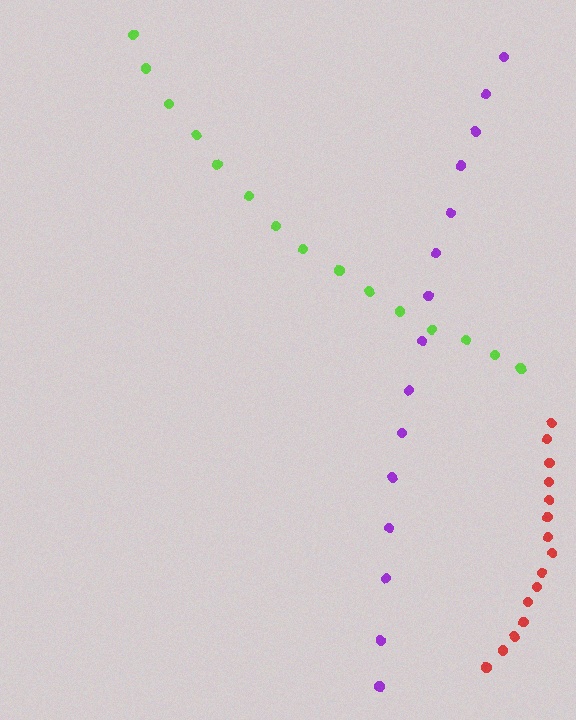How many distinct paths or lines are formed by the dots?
There are 3 distinct paths.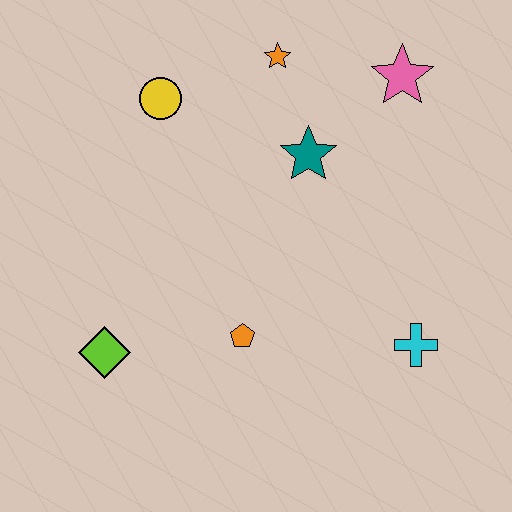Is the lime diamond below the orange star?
Yes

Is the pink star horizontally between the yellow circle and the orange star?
No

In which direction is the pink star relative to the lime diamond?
The pink star is to the right of the lime diamond.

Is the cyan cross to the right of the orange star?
Yes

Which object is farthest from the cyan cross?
The yellow circle is farthest from the cyan cross.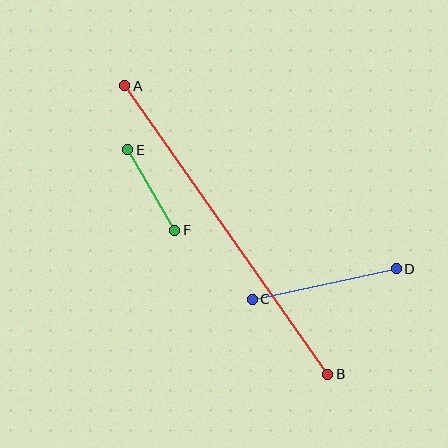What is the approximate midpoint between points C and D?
The midpoint is at approximately (324, 284) pixels.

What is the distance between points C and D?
The distance is approximately 147 pixels.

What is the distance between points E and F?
The distance is approximately 93 pixels.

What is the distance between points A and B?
The distance is approximately 353 pixels.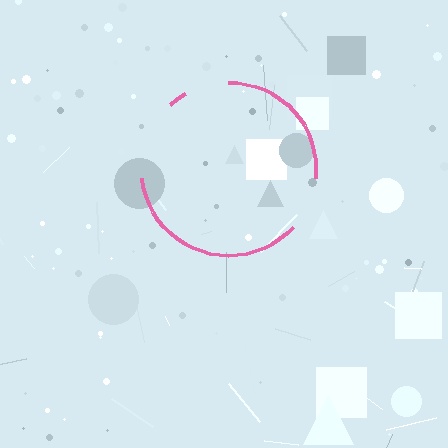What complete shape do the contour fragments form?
The contour fragments form a circle.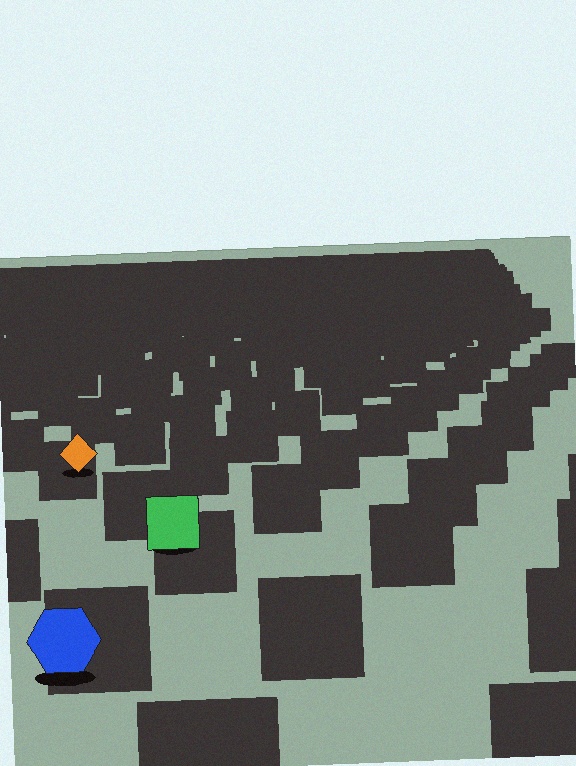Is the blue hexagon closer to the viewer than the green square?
Yes. The blue hexagon is closer — you can tell from the texture gradient: the ground texture is coarser near it.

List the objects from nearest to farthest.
From nearest to farthest: the blue hexagon, the green square, the orange diamond.